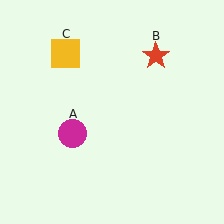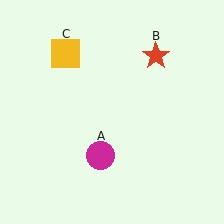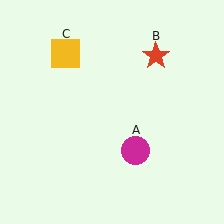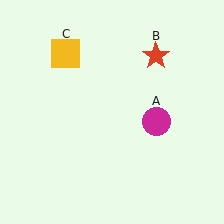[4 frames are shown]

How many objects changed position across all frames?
1 object changed position: magenta circle (object A).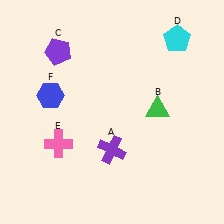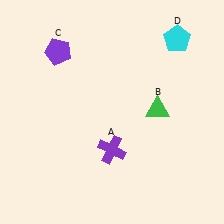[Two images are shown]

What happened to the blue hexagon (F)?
The blue hexagon (F) was removed in Image 2. It was in the top-left area of Image 1.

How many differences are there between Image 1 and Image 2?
There are 2 differences between the two images.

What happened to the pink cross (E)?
The pink cross (E) was removed in Image 2. It was in the bottom-left area of Image 1.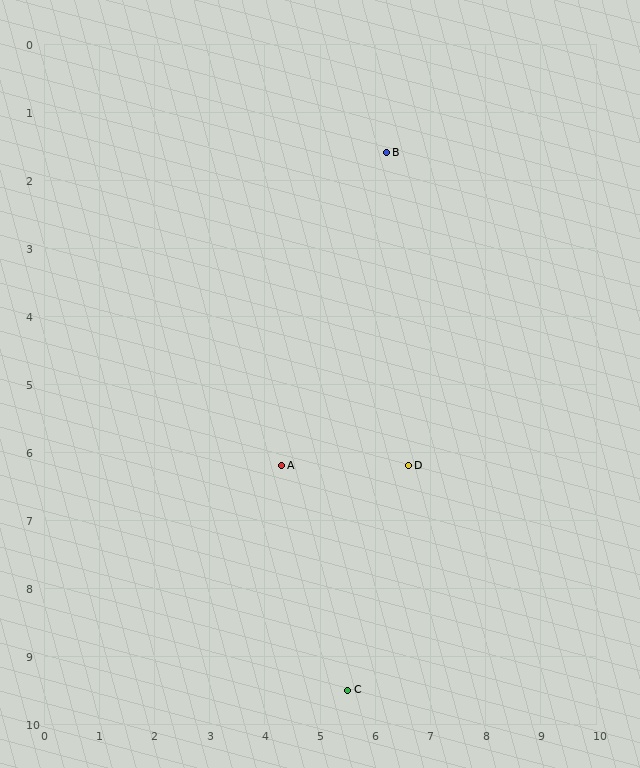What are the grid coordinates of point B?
Point B is at approximately (6.2, 1.6).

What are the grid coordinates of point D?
Point D is at approximately (6.6, 6.2).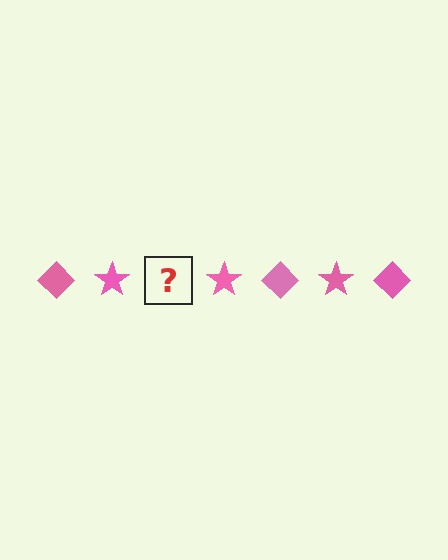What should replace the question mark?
The question mark should be replaced with a pink diamond.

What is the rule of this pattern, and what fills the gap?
The rule is that the pattern cycles through diamond, star shapes in pink. The gap should be filled with a pink diamond.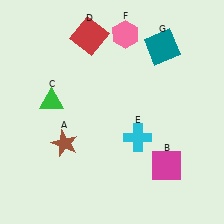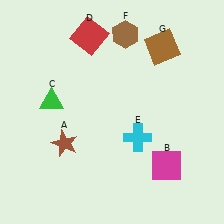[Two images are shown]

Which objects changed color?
F changed from pink to brown. G changed from teal to brown.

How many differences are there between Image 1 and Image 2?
There are 2 differences between the two images.